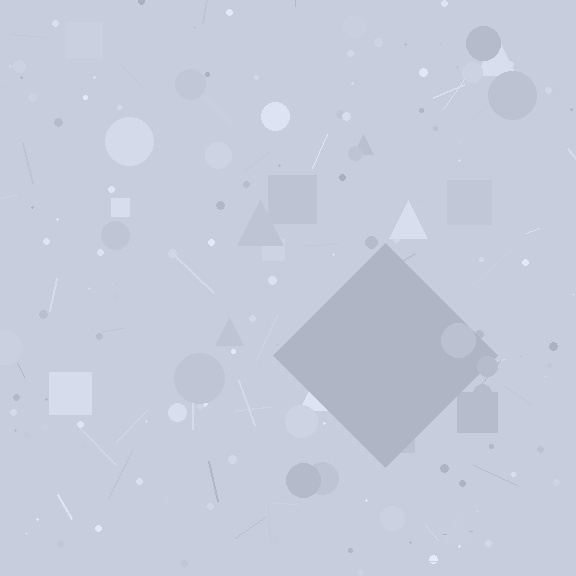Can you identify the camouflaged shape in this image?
The camouflaged shape is a diamond.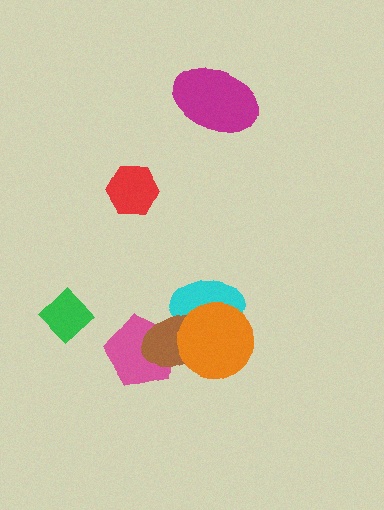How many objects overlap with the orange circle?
2 objects overlap with the orange circle.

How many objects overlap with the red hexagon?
0 objects overlap with the red hexagon.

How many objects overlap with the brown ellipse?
3 objects overlap with the brown ellipse.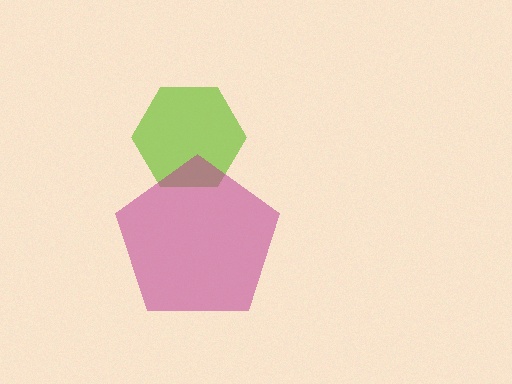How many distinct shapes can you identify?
There are 2 distinct shapes: a lime hexagon, a magenta pentagon.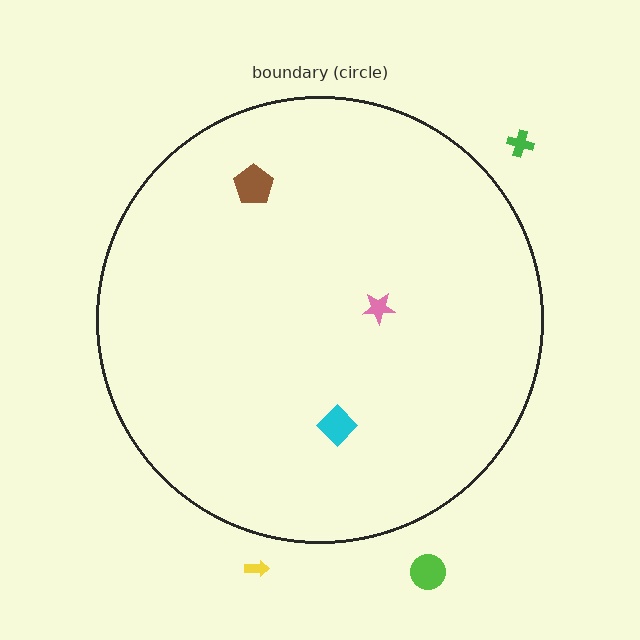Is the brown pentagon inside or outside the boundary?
Inside.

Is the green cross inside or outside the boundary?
Outside.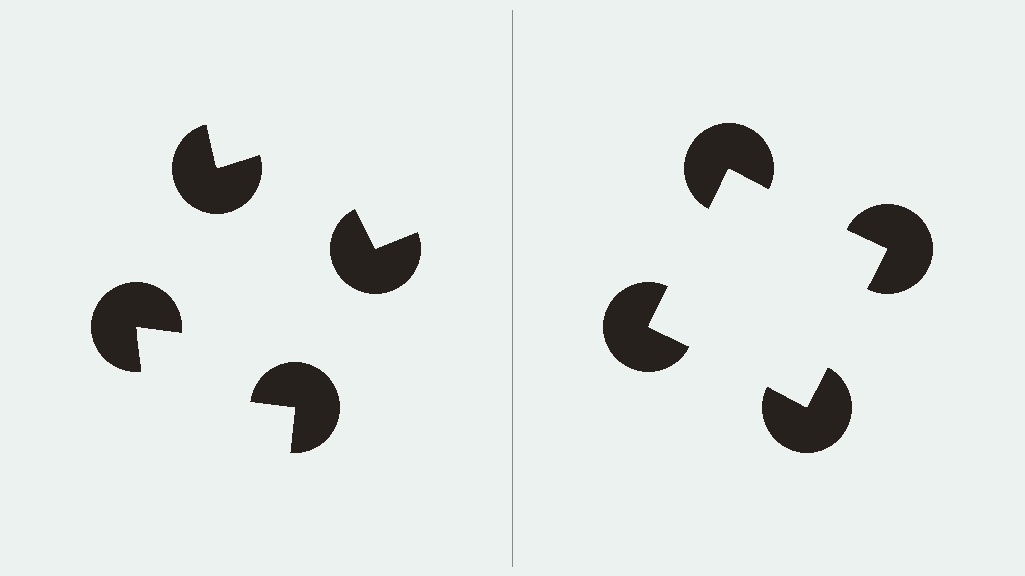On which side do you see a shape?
An illusory square appears on the right side. On the left side the wedge cuts are rotated, so no coherent shape forms.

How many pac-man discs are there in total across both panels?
8 — 4 on each side.